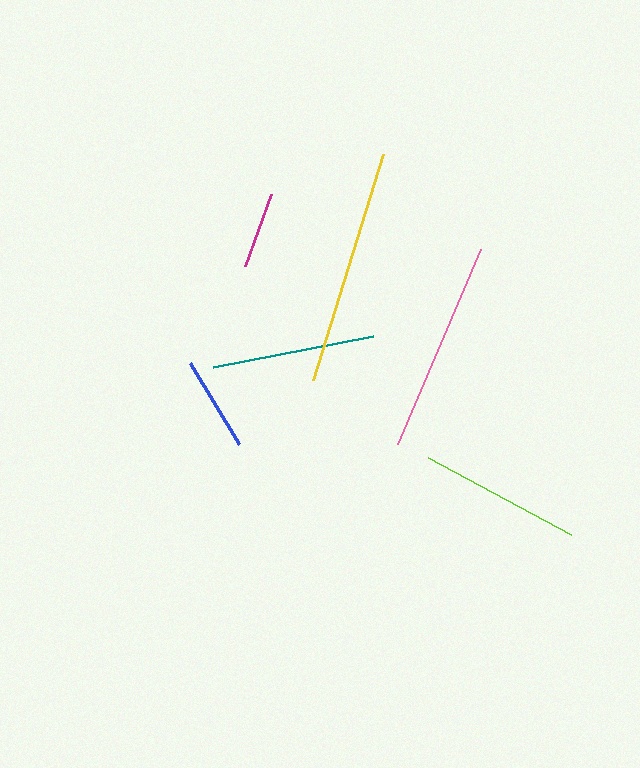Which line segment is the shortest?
The magenta line is the shortest at approximately 77 pixels.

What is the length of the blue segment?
The blue segment is approximately 94 pixels long.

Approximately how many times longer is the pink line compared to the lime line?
The pink line is approximately 1.3 times the length of the lime line.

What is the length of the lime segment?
The lime segment is approximately 163 pixels long.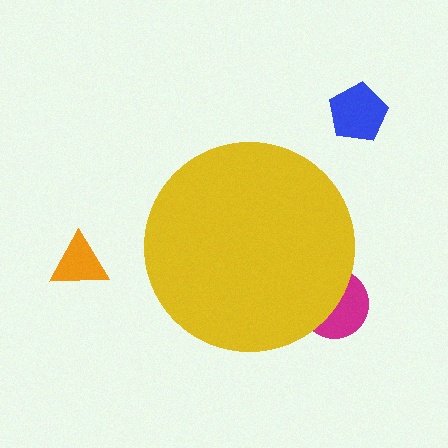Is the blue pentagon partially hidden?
No, the blue pentagon is fully visible.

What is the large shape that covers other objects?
A yellow circle.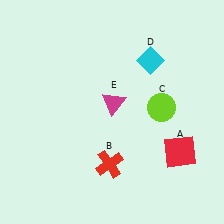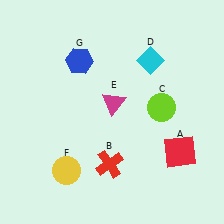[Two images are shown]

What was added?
A yellow circle (F), a blue hexagon (G) were added in Image 2.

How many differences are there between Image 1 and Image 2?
There are 2 differences between the two images.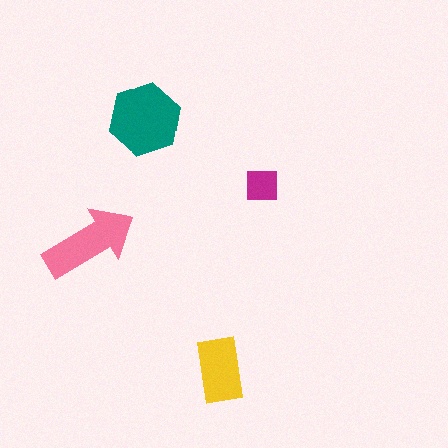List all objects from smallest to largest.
The magenta square, the yellow rectangle, the pink arrow, the teal hexagon.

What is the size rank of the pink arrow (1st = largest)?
2nd.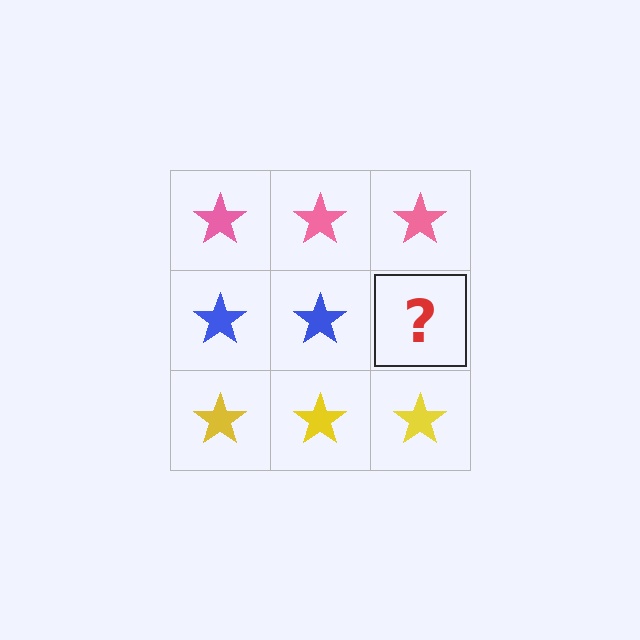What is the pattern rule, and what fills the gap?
The rule is that each row has a consistent color. The gap should be filled with a blue star.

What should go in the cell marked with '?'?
The missing cell should contain a blue star.